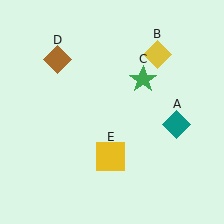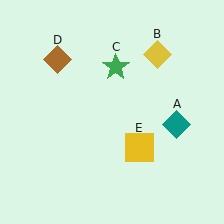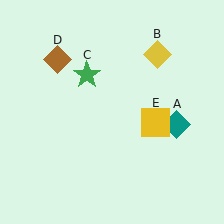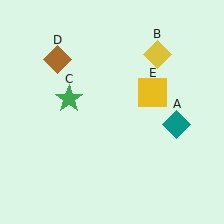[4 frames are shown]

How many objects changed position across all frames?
2 objects changed position: green star (object C), yellow square (object E).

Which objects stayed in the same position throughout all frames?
Teal diamond (object A) and yellow diamond (object B) and brown diamond (object D) remained stationary.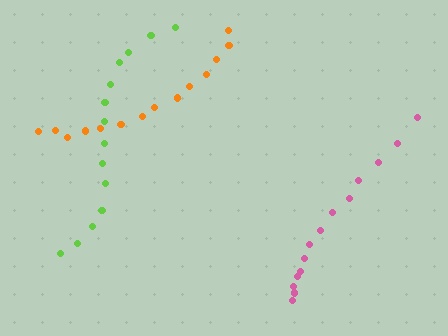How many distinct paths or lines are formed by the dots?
There are 3 distinct paths.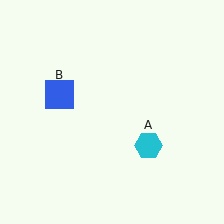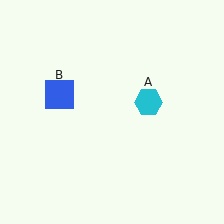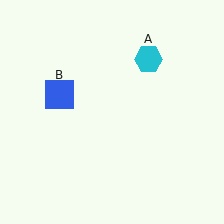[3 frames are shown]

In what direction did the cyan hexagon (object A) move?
The cyan hexagon (object A) moved up.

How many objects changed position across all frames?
1 object changed position: cyan hexagon (object A).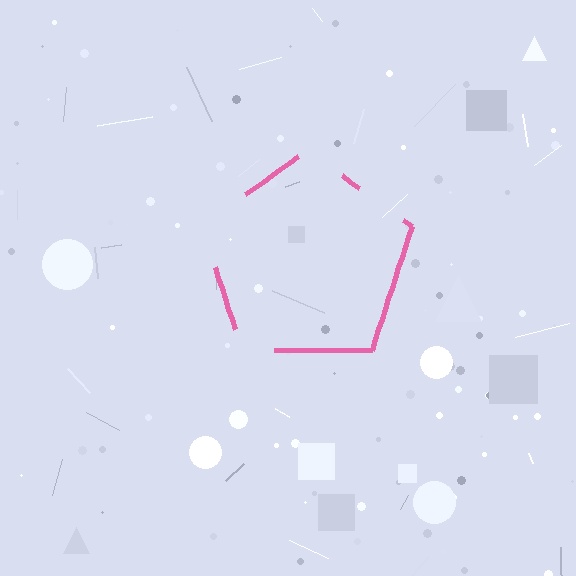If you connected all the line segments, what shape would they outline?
They would outline a pentagon.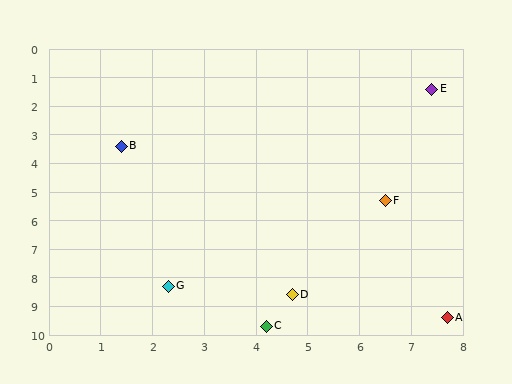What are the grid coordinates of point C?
Point C is at approximately (4.2, 9.7).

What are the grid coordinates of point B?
Point B is at approximately (1.4, 3.4).